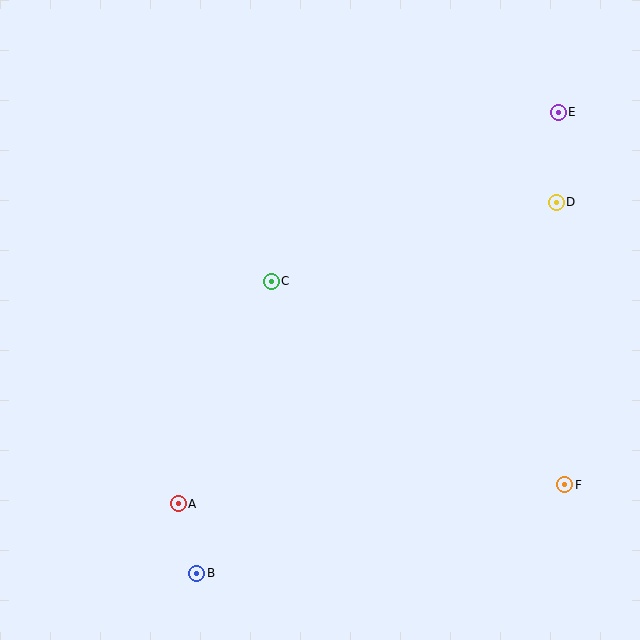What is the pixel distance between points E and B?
The distance between E and B is 586 pixels.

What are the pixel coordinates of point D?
Point D is at (556, 202).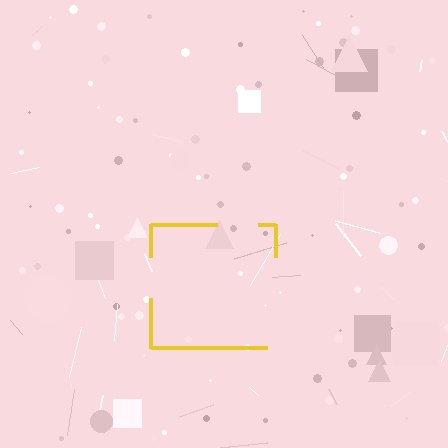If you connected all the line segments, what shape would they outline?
They would outline a square.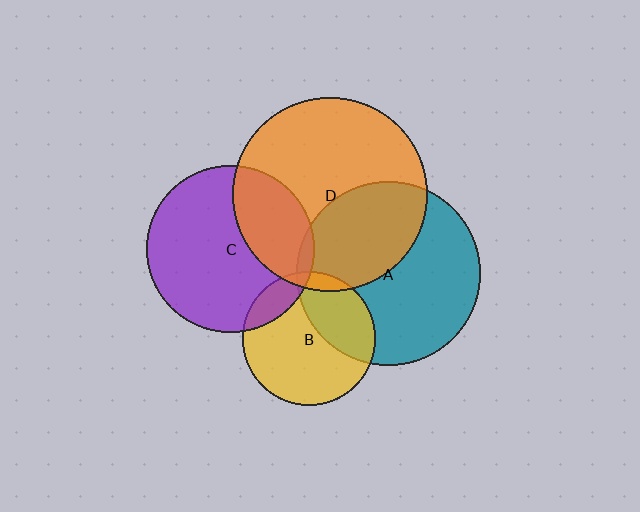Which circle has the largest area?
Circle D (orange).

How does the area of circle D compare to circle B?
Approximately 2.1 times.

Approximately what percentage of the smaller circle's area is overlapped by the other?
Approximately 5%.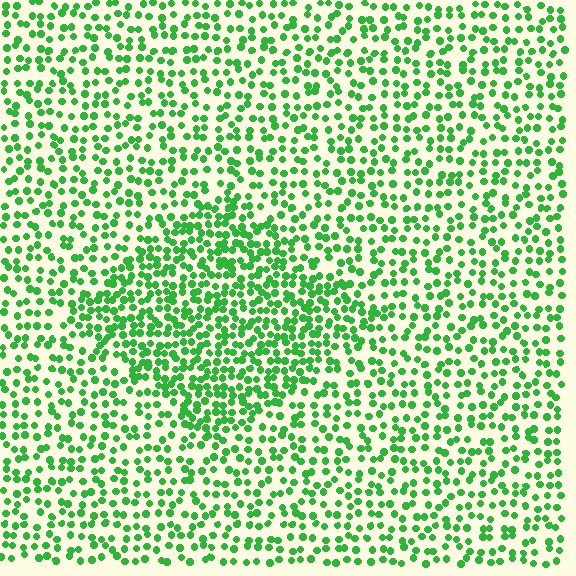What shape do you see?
I see a diamond.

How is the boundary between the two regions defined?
The boundary is defined by a change in element density (approximately 1.7x ratio). All elements are the same color, size, and shape.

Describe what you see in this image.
The image contains small green elements arranged at two different densities. A diamond-shaped region is visible where the elements are more densely packed than the surrounding area.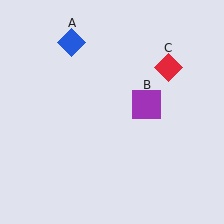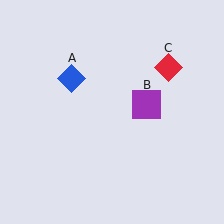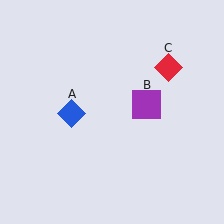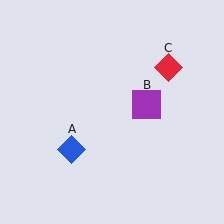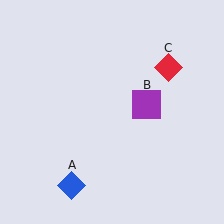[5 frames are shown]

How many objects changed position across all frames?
1 object changed position: blue diamond (object A).